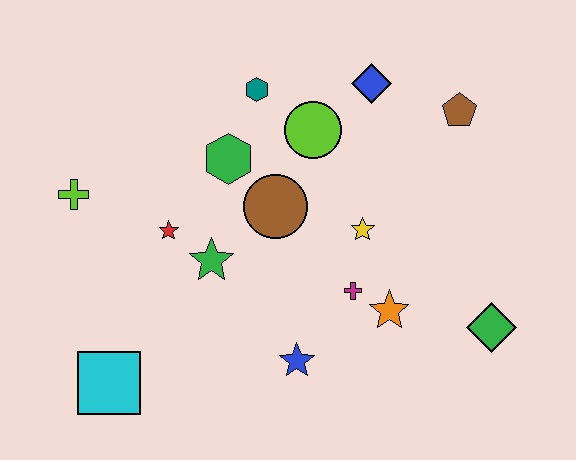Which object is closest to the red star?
The green star is closest to the red star.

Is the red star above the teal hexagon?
No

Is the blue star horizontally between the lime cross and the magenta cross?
Yes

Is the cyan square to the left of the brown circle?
Yes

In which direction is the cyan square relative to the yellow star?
The cyan square is to the left of the yellow star.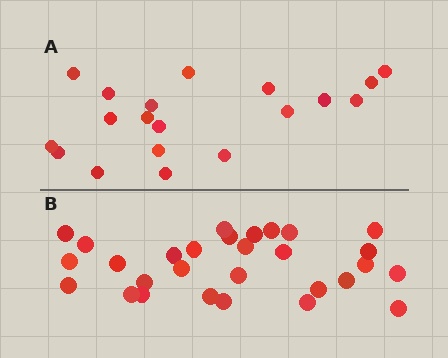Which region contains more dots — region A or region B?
Region B (the bottom region) has more dots.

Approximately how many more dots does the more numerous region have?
Region B has roughly 10 or so more dots than region A.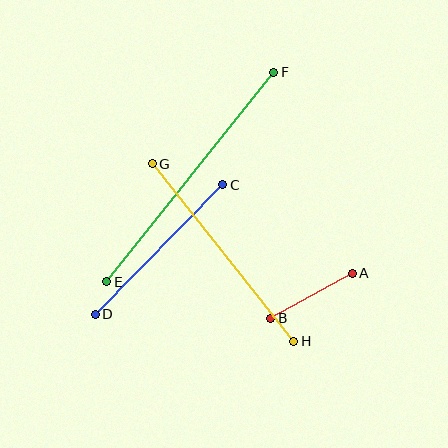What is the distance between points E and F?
The distance is approximately 268 pixels.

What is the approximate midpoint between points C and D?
The midpoint is at approximately (159, 249) pixels.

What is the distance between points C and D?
The distance is approximately 182 pixels.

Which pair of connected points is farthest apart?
Points E and F are farthest apart.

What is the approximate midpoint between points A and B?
The midpoint is at approximately (312, 296) pixels.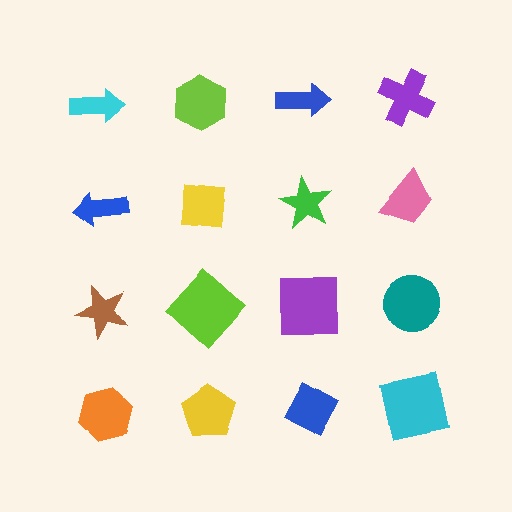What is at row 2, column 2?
A yellow square.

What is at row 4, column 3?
A blue diamond.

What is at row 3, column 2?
A lime diamond.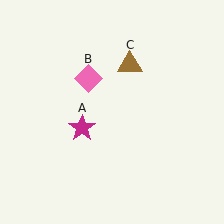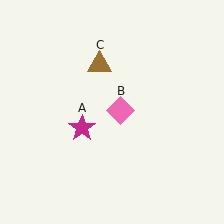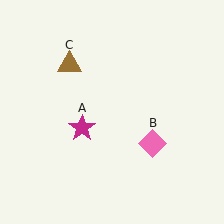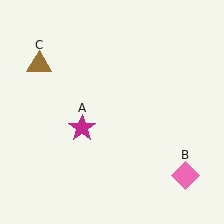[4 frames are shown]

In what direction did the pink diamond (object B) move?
The pink diamond (object B) moved down and to the right.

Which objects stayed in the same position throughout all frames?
Magenta star (object A) remained stationary.